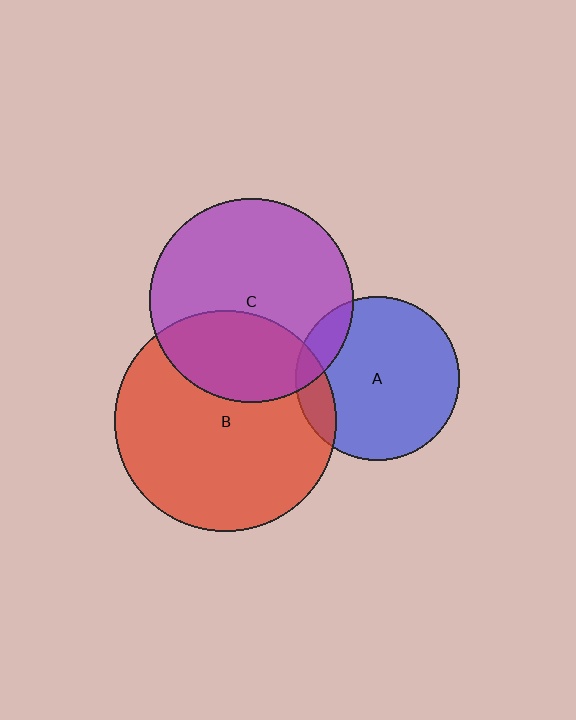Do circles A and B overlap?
Yes.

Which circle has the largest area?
Circle B (red).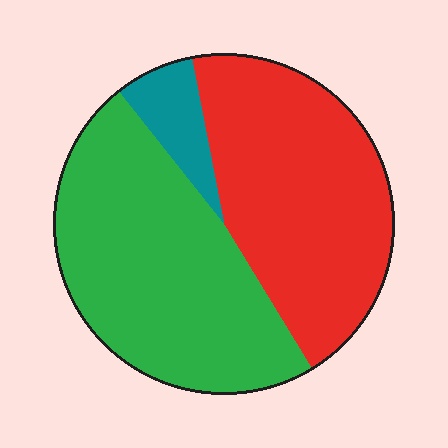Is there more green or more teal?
Green.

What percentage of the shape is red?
Red takes up between a quarter and a half of the shape.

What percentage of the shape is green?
Green covers 48% of the shape.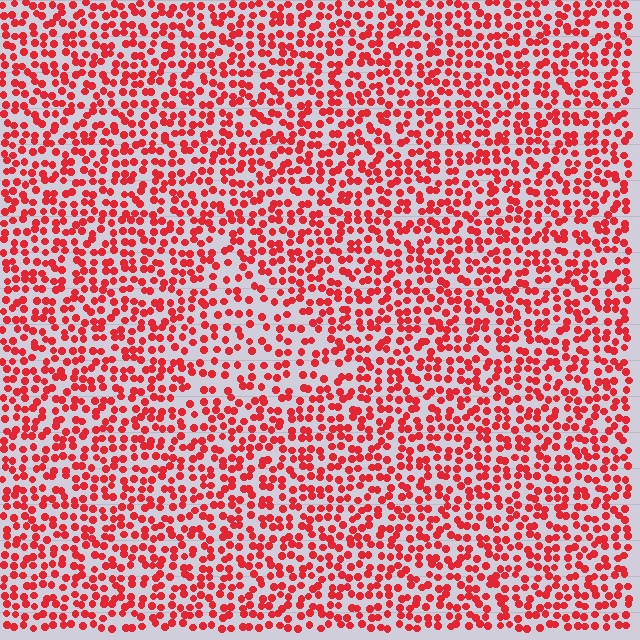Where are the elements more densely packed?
The elements are more densely packed outside the triangle boundary.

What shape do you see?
I see a triangle.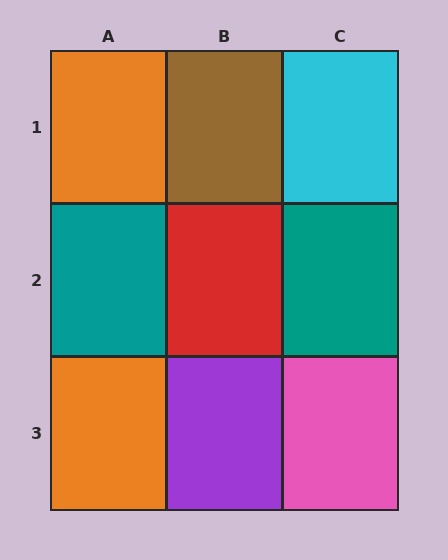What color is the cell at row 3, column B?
Purple.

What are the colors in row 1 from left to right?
Orange, brown, cyan.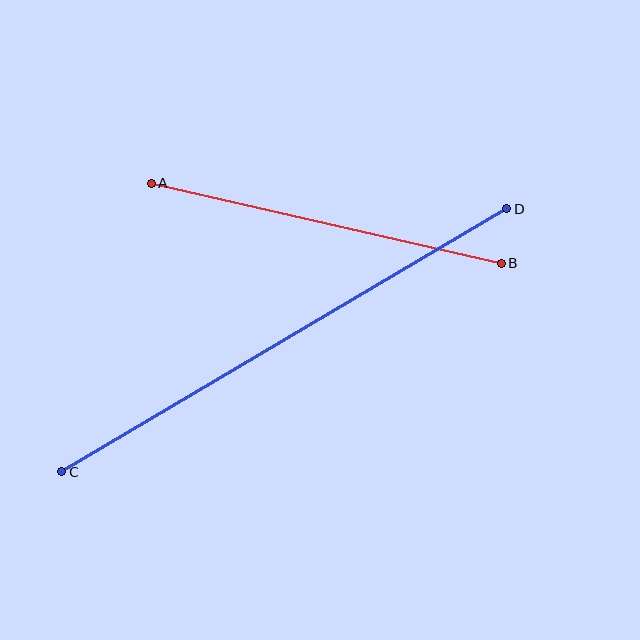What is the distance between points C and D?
The distance is approximately 517 pixels.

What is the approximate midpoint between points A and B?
The midpoint is at approximately (326, 223) pixels.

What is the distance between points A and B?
The distance is approximately 359 pixels.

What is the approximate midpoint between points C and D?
The midpoint is at approximately (284, 340) pixels.